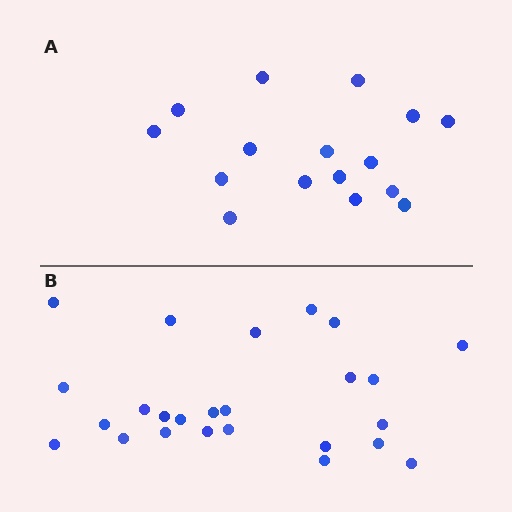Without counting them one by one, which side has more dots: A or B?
Region B (the bottom region) has more dots.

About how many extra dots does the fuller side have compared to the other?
Region B has roughly 8 or so more dots than region A.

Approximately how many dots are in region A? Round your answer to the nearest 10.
About 20 dots. (The exact count is 16, which rounds to 20.)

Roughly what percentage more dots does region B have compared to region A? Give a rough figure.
About 55% more.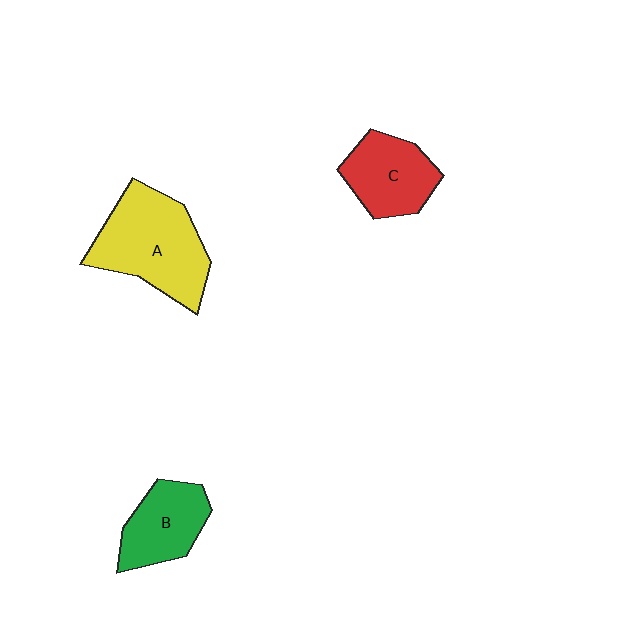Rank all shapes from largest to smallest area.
From largest to smallest: A (yellow), C (red), B (green).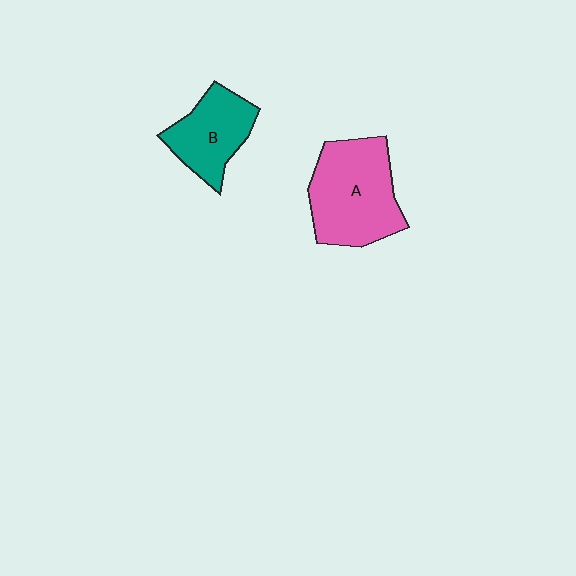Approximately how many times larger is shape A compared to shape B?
Approximately 1.5 times.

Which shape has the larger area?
Shape A (pink).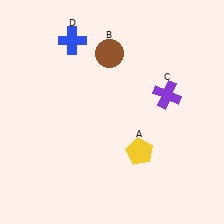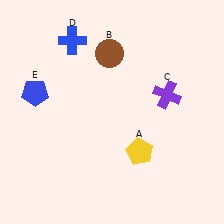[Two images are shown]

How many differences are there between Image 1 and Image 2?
There is 1 difference between the two images.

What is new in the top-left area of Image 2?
A blue pentagon (E) was added in the top-left area of Image 2.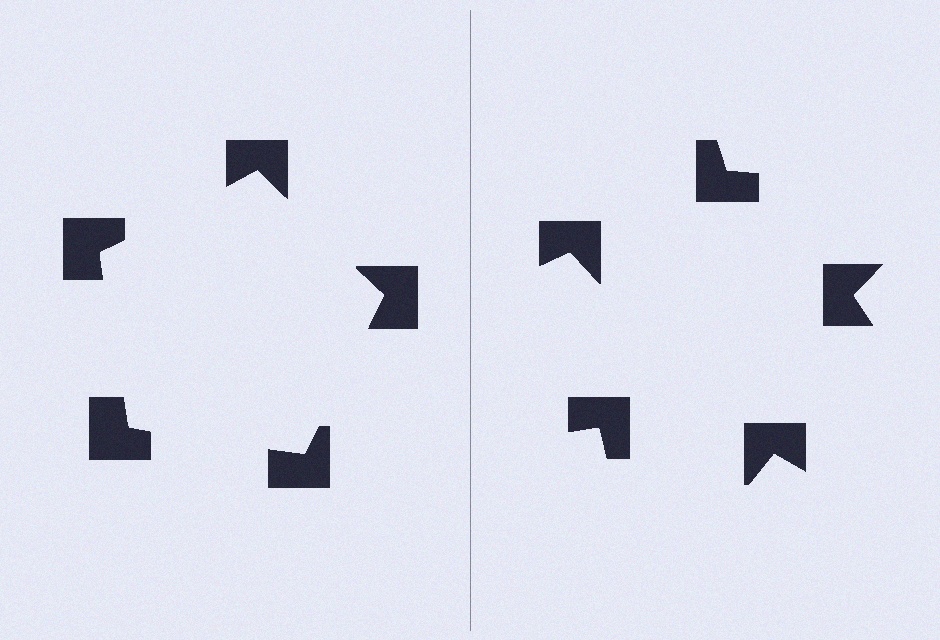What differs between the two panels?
The notched squares are positioned identically on both sides; only the wedge orientations differ. On the left they align to a pentagon; on the right they are misaligned.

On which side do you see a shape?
An illusory pentagon appears on the left side. On the right side the wedge cuts are rotated, so no coherent shape forms.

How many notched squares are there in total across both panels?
10 — 5 on each side.